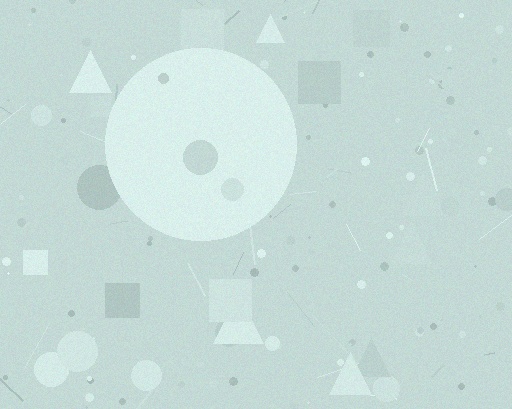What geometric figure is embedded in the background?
A circle is embedded in the background.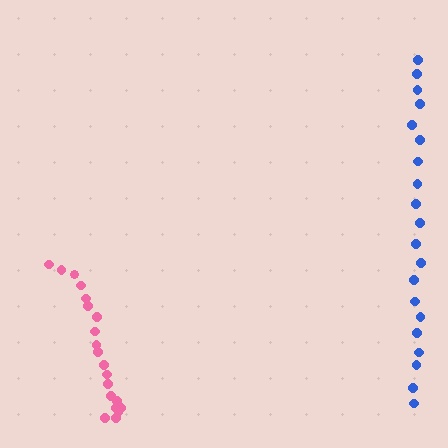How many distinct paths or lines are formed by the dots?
There are 2 distinct paths.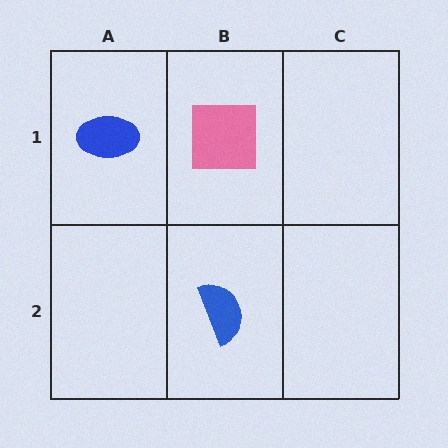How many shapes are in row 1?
2 shapes.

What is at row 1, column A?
A blue ellipse.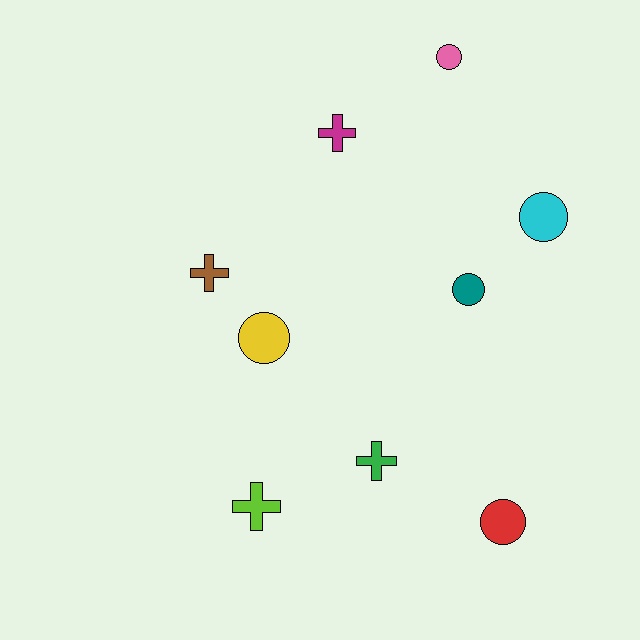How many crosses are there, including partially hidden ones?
There are 4 crosses.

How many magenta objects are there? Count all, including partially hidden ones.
There is 1 magenta object.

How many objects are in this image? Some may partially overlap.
There are 9 objects.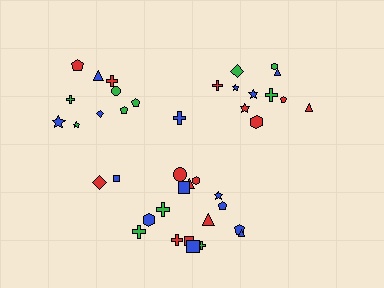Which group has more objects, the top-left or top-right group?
The top-right group.